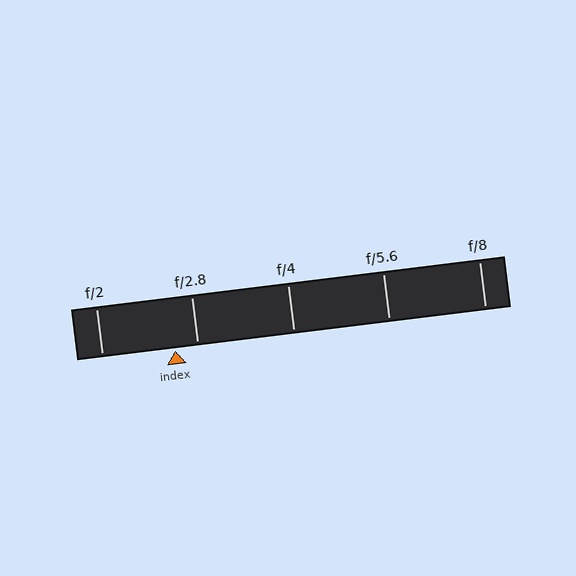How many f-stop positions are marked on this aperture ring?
There are 5 f-stop positions marked.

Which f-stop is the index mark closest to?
The index mark is closest to f/2.8.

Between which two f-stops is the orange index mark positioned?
The index mark is between f/2 and f/2.8.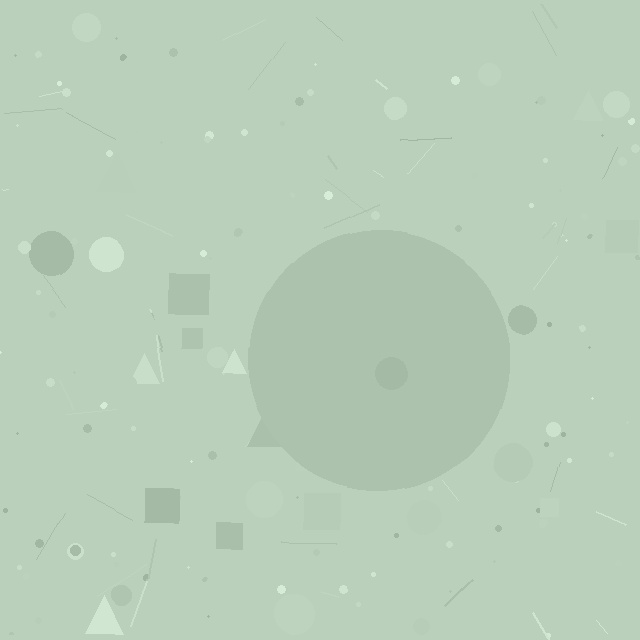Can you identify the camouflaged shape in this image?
The camouflaged shape is a circle.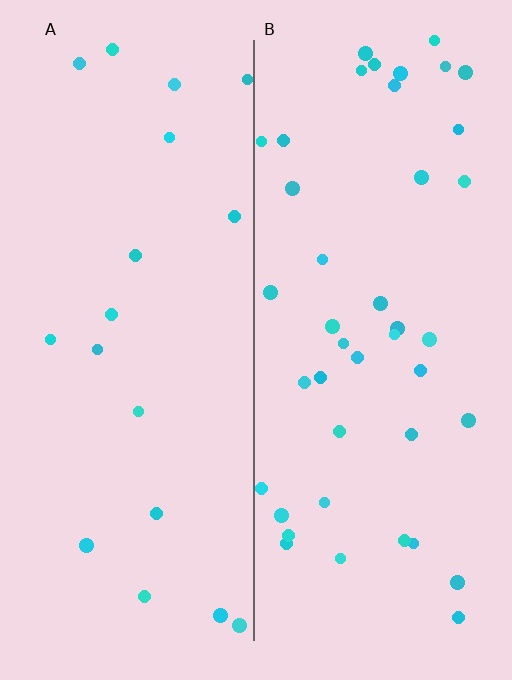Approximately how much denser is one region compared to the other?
Approximately 2.4× — region B over region A.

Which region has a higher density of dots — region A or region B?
B (the right).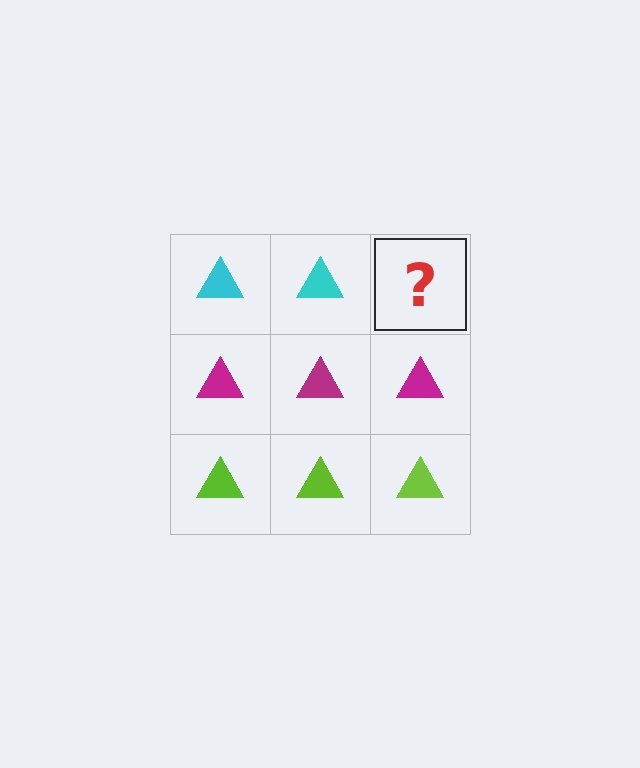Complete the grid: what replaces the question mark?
The question mark should be replaced with a cyan triangle.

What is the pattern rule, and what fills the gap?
The rule is that each row has a consistent color. The gap should be filled with a cyan triangle.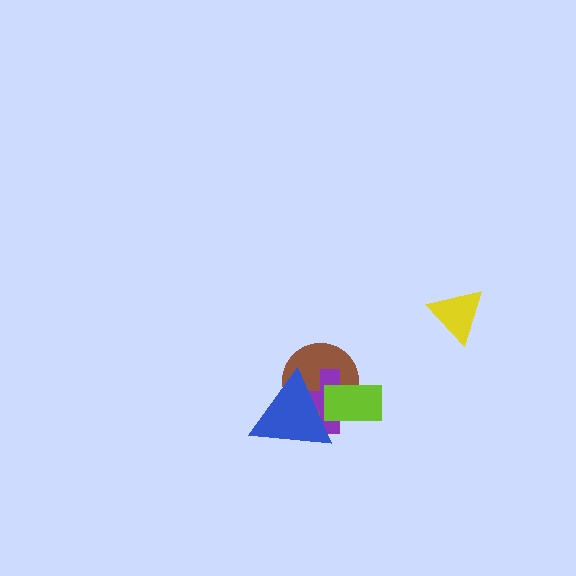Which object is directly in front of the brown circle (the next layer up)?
The purple cross is directly in front of the brown circle.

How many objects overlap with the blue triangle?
3 objects overlap with the blue triangle.